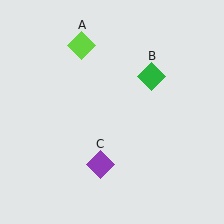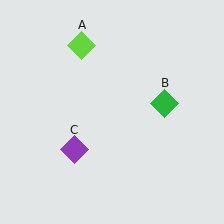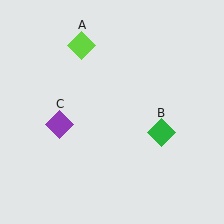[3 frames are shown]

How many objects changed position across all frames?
2 objects changed position: green diamond (object B), purple diamond (object C).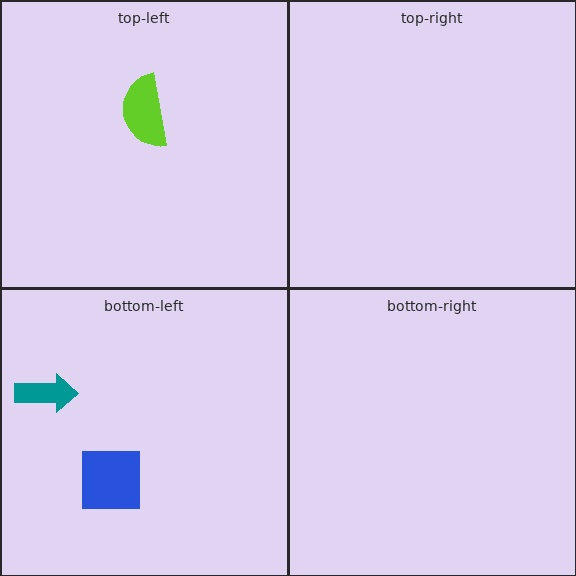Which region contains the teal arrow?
The bottom-left region.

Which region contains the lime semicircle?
The top-left region.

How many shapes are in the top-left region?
1.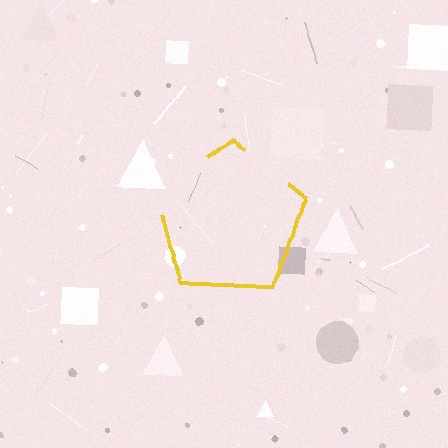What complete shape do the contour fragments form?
The contour fragments form a pentagon.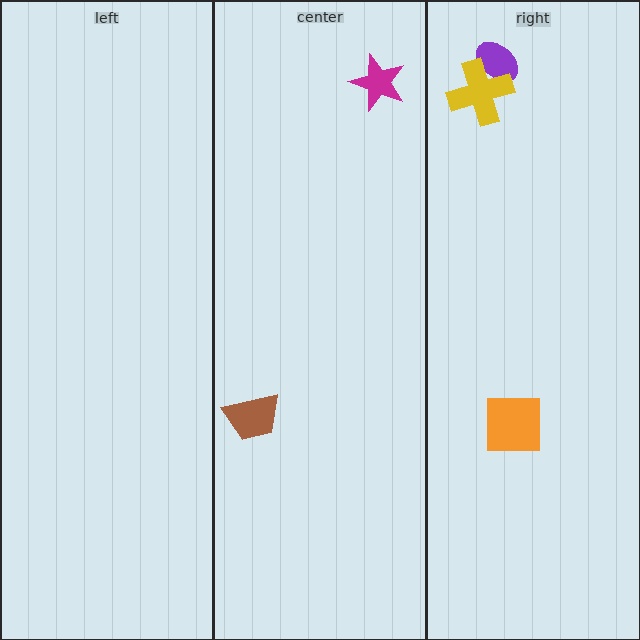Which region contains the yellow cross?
The right region.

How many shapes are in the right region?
3.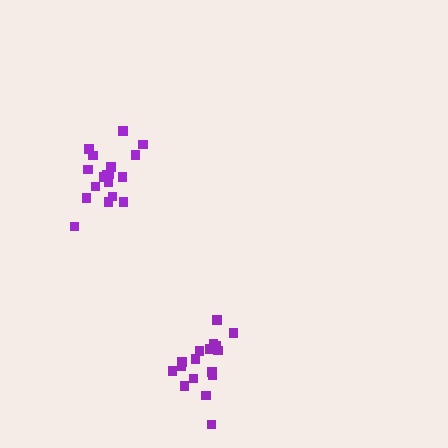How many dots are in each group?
Group 1: 18 dots, Group 2: 18 dots (36 total).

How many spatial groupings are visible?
There are 2 spatial groupings.